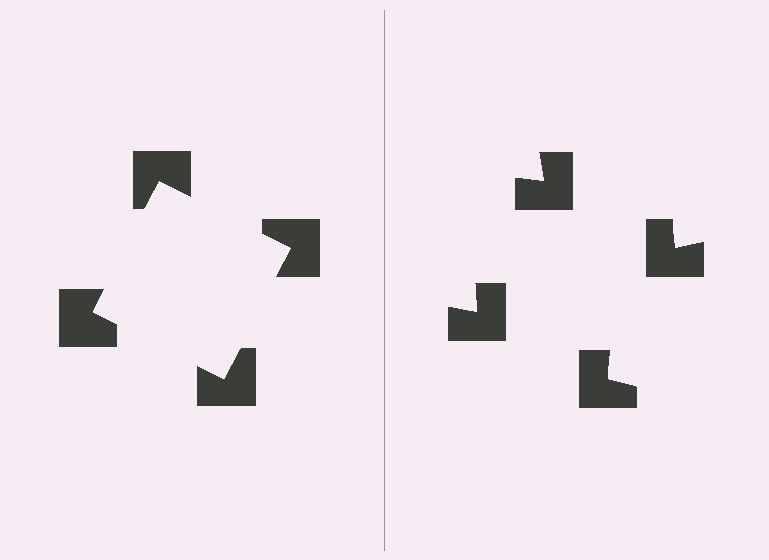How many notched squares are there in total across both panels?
8 — 4 on each side.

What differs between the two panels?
The notched squares are positioned identically on both sides; only the wedge orientations differ. On the left they align to a square; on the right they are misaligned.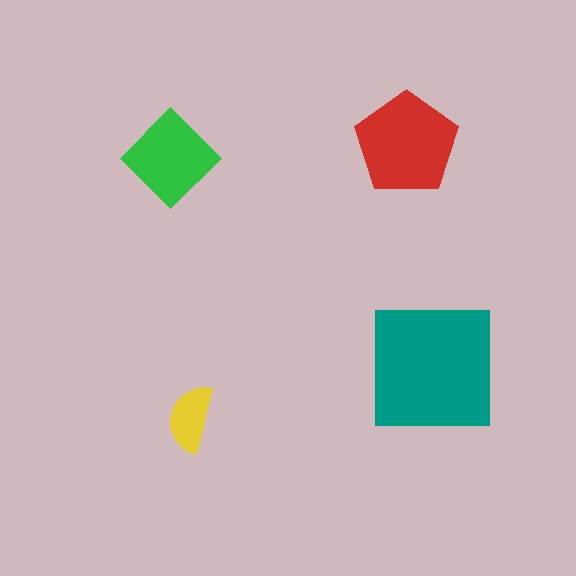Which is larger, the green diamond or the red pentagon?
The red pentagon.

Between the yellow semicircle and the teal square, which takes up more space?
The teal square.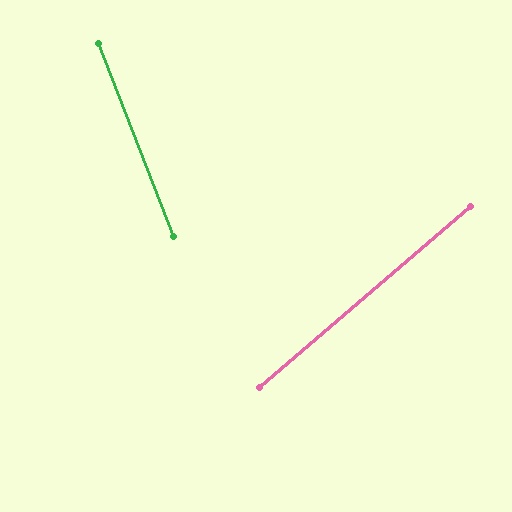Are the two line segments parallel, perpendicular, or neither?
Neither parallel nor perpendicular — they differ by about 71°.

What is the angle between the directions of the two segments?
Approximately 71 degrees.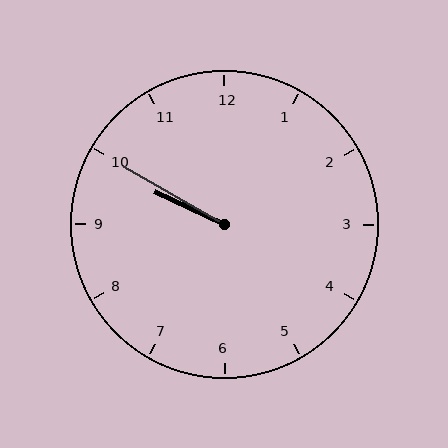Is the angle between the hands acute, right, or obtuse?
It is acute.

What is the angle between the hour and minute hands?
Approximately 5 degrees.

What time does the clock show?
9:50.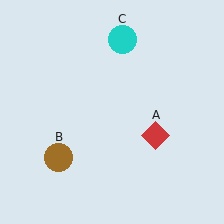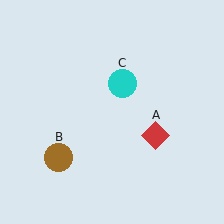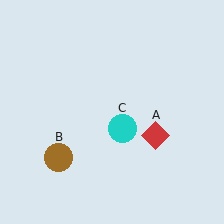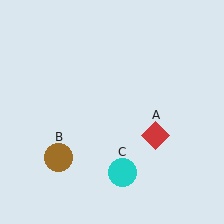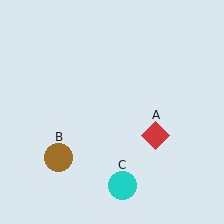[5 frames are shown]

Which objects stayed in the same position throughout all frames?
Red diamond (object A) and brown circle (object B) remained stationary.